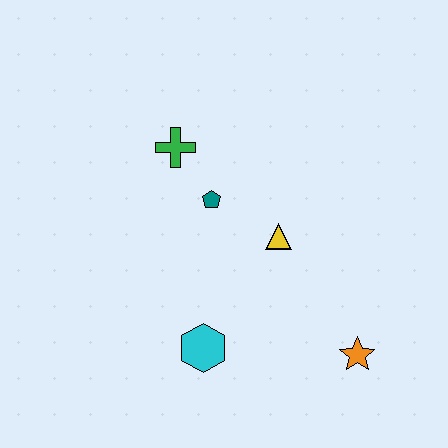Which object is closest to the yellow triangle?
The teal pentagon is closest to the yellow triangle.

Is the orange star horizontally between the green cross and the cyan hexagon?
No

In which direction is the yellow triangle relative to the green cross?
The yellow triangle is to the right of the green cross.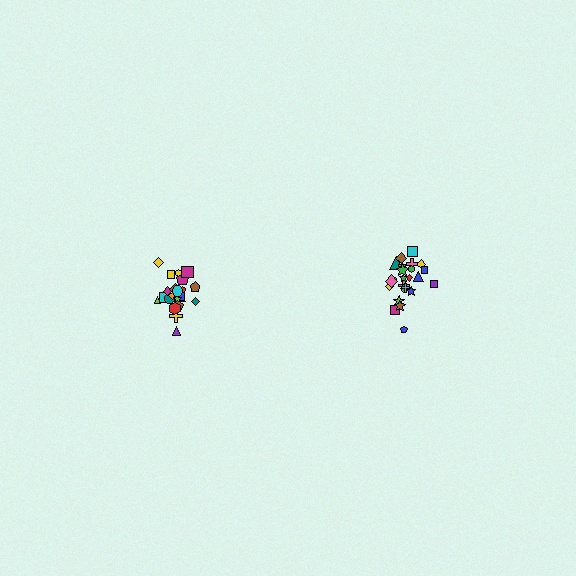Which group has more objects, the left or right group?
The right group.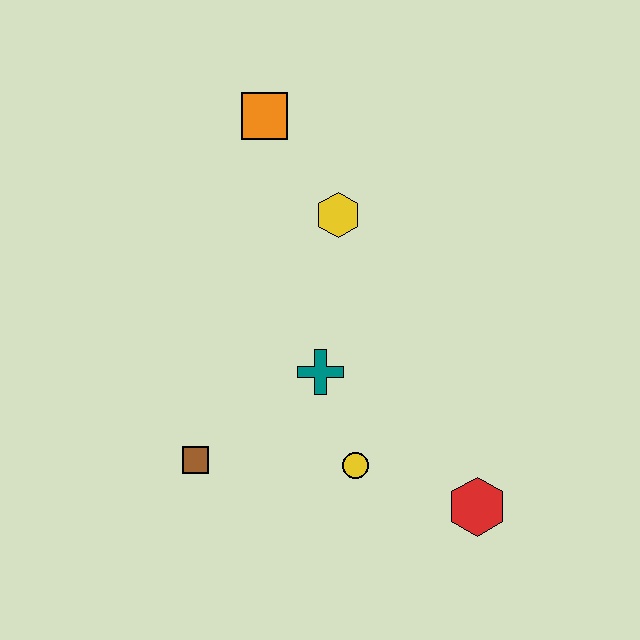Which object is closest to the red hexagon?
The yellow circle is closest to the red hexagon.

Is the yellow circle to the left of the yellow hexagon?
No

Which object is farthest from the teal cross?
The orange square is farthest from the teal cross.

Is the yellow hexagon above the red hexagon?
Yes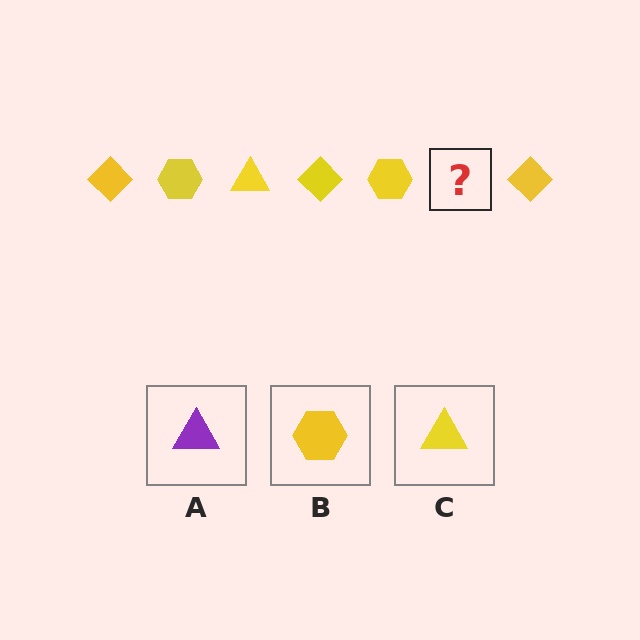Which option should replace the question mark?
Option C.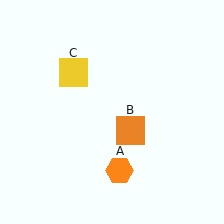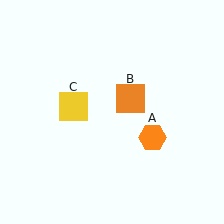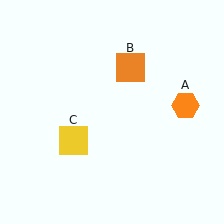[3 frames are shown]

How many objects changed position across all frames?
3 objects changed position: orange hexagon (object A), orange square (object B), yellow square (object C).